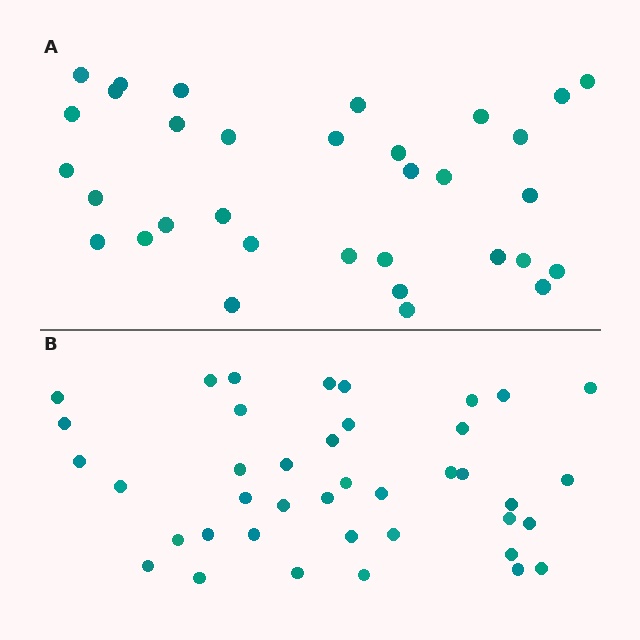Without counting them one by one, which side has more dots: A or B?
Region B (the bottom region) has more dots.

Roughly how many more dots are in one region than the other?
Region B has roughly 8 or so more dots than region A.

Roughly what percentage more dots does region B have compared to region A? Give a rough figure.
About 20% more.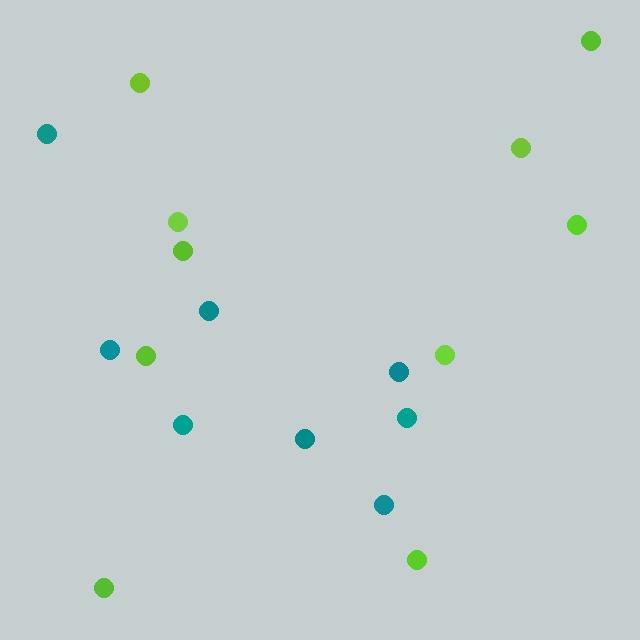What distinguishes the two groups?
There are 2 groups: one group of lime circles (10) and one group of teal circles (8).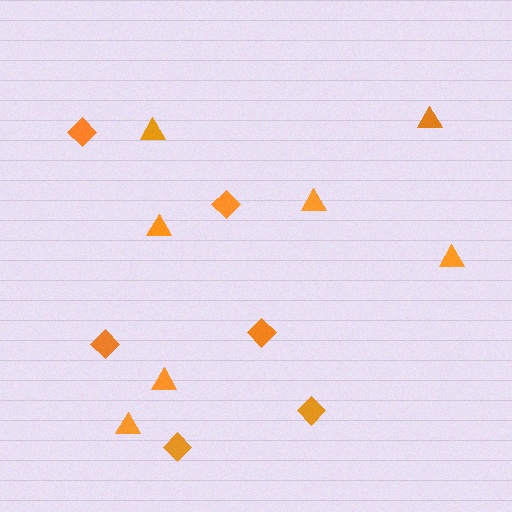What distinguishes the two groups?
There are 2 groups: one group of triangles (7) and one group of diamonds (6).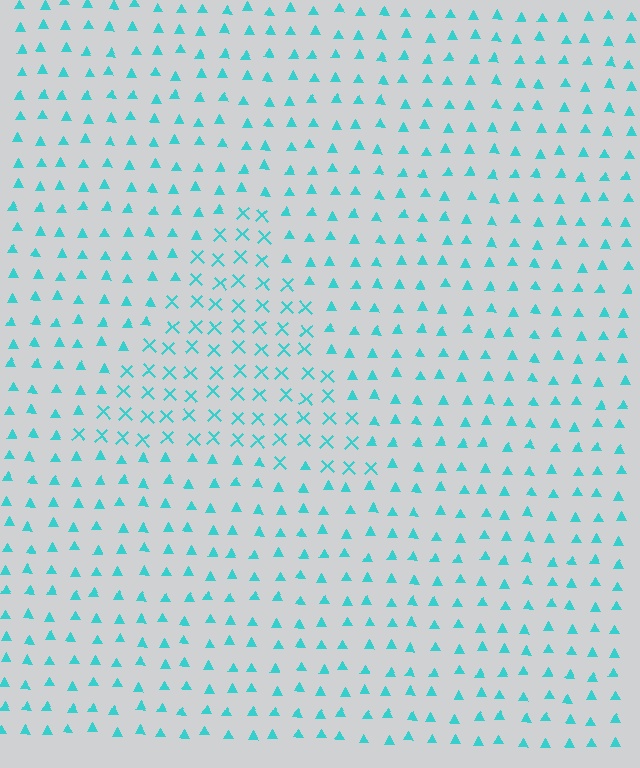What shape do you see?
I see a triangle.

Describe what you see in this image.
The image is filled with small cyan elements arranged in a uniform grid. A triangle-shaped region contains X marks, while the surrounding area contains triangles. The boundary is defined purely by the change in element shape.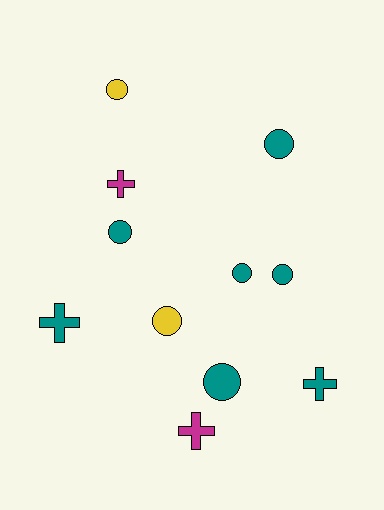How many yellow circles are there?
There are 2 yellow circles.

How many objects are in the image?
There are 11 objects.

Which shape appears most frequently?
Circle, with 7 objects.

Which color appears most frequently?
Teal, with 7 objects.